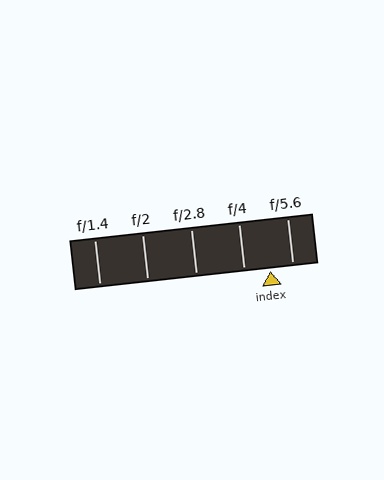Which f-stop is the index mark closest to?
The index mark is closest to f/5.6.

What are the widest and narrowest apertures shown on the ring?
The widest aperture shown is f/1.4 and the narrowest is f/5.6.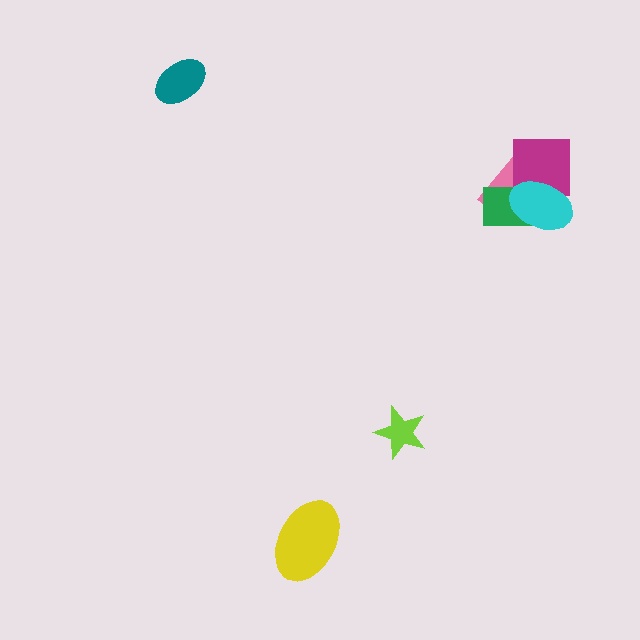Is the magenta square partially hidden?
Yes, it is partially covered by another shape.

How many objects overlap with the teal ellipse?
0 objects overlap with the teal ellipse.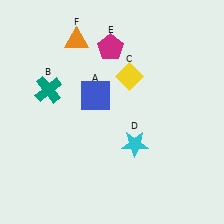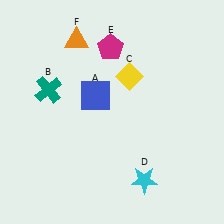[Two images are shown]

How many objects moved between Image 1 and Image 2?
1 object moved between the two images.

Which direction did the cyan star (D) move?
The cyan star (D) moved down.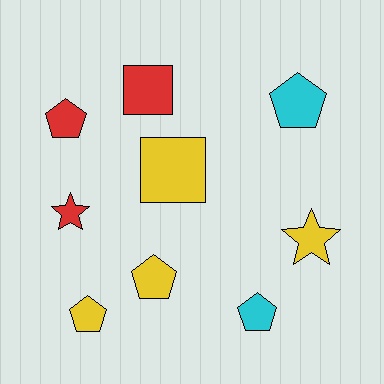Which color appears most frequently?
Yellow, with 4 objects.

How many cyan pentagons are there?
There are 2 cyan pentagons.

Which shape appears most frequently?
Pentagon, with 5 objects.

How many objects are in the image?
There are 9 objects.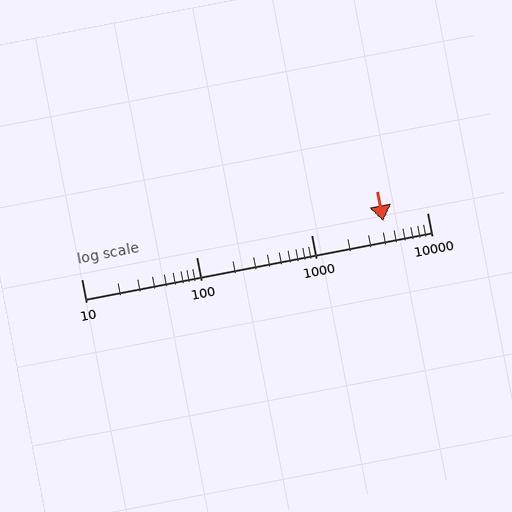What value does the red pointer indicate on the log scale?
The pointer indicates approximately 4200.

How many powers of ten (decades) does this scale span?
The scale spans 3 decades, from 10 to 10000.